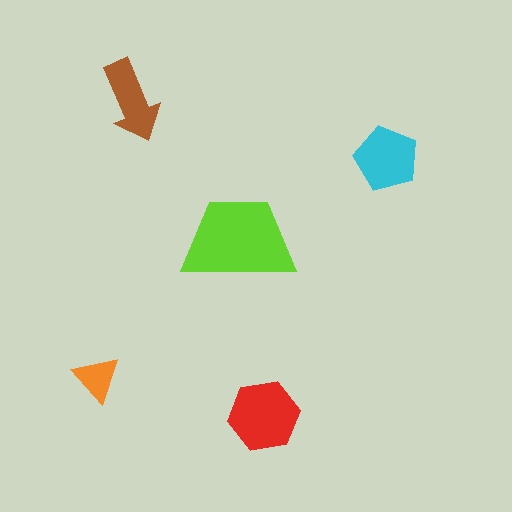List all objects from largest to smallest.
The lime trapezoid, the red hexagon, the cyan pentagon, the brown arrow, the orange triangle.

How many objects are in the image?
There are 5 objects in the image.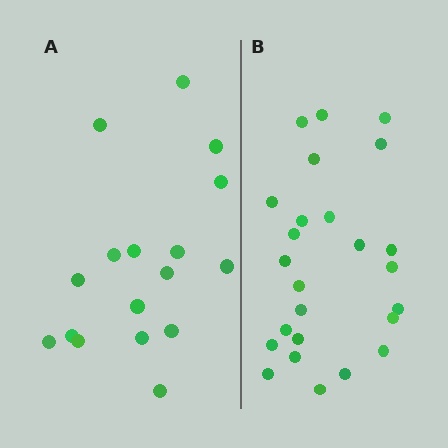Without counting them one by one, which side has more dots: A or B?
Region B (the right region) has more dots.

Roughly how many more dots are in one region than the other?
Region B has roughly 8 or so more dots than region A.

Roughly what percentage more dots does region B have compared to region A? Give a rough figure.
About 45% more.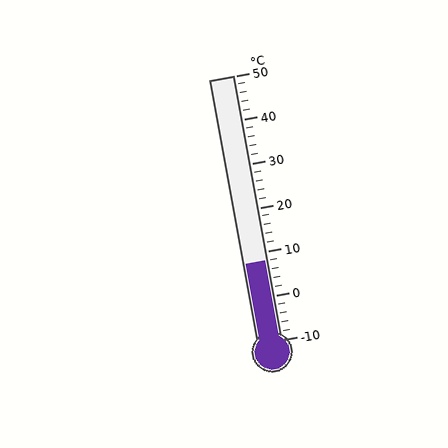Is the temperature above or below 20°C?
The temperature is below 20°C.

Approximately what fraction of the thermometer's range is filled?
The thermometer is filled to approximately 30% of its range.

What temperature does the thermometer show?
The thermometer shows approximately 8°C.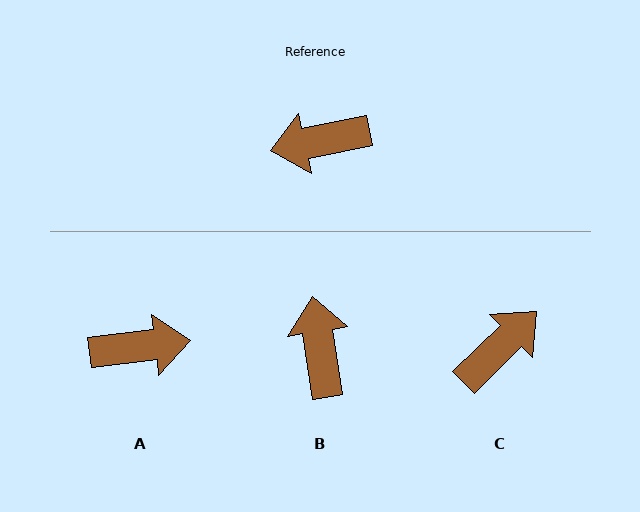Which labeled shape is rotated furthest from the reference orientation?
A, about 175 degrees away.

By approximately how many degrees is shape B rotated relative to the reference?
Approximately 93 degrees clockwise.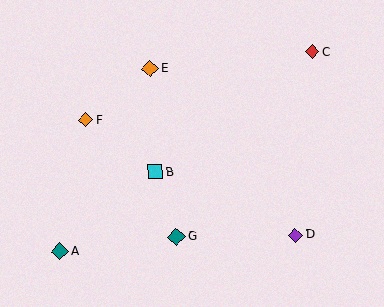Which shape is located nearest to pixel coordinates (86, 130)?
The orange diamond (labeled F) at (86, 120) is nearest to that location.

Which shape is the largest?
The teal diamond (labeled G) is the largest.